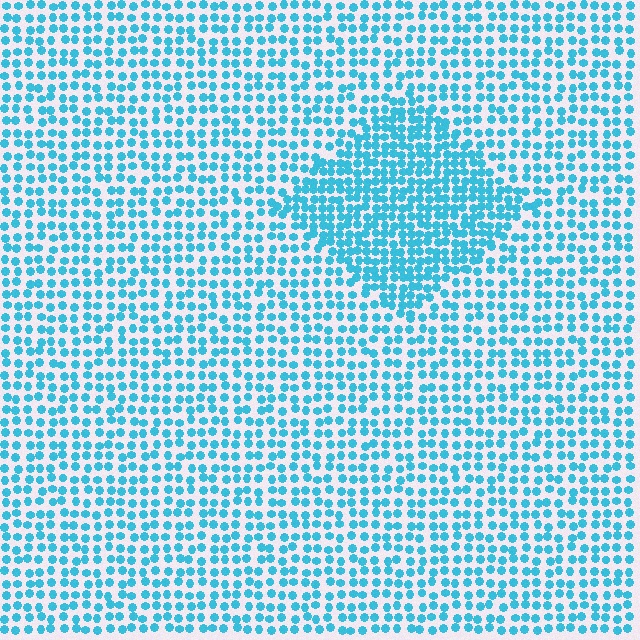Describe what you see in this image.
The image contains small cyan elements arranged at two different densities. A diamond-shaped region is visible where the elements are more densely packed than the surrounding area.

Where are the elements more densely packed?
The elements are more densely packed inside the diamond boundary.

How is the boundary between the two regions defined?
The boundary is defined by a change in element density (approximately 1.7x ratio). All elements are the same color, size, and shape.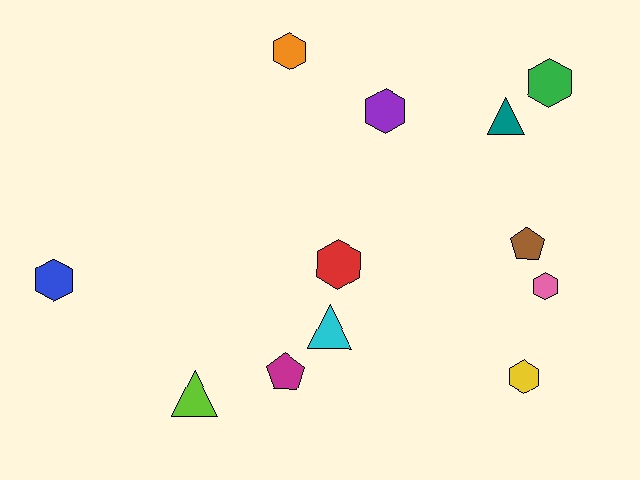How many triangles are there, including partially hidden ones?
There are 3 triangles.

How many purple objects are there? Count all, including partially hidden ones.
There is 1 purple object.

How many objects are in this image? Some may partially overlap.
There are 12 objects.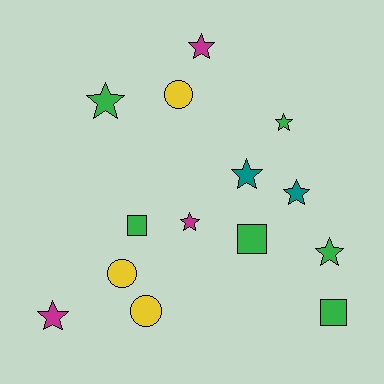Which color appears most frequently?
Green, with 6 objects.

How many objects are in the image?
There are 14 objects.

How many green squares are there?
There are 3 green squares.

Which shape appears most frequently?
Star, with 8 objects.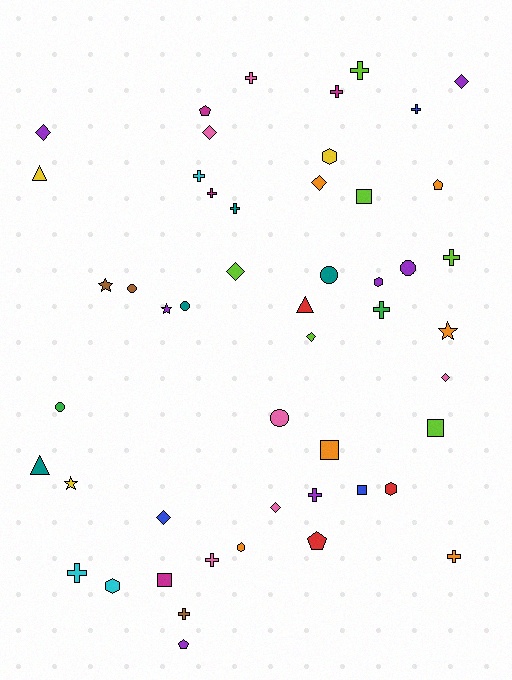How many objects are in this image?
There are 50 objects.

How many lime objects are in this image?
There are 6 lime objects.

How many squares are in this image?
There are 5 squares.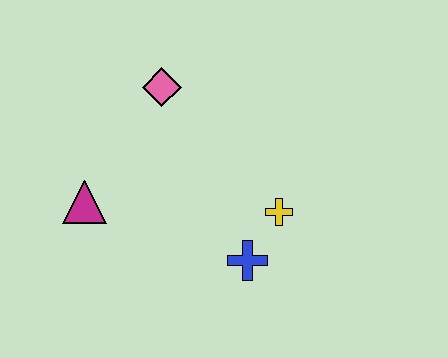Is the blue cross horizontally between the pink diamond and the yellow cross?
Yes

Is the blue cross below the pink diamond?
Yes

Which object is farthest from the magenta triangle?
The yellow cross is farthest from the magenta triangle.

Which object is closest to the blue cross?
The yellow cross is closest to the blue cross.